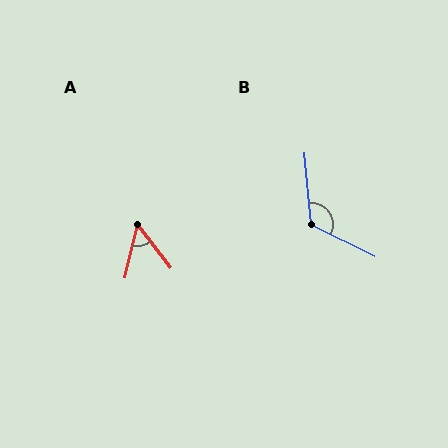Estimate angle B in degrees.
Approximately 122 degrees.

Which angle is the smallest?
A, at approximately 50 degrees.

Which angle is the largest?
B, at approximately 122 degrees.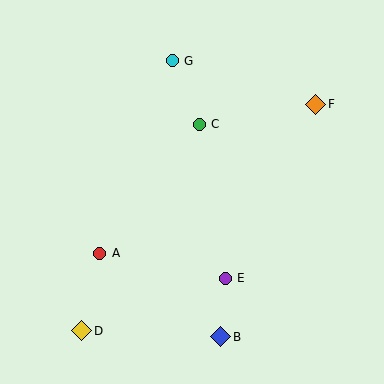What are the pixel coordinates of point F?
Point F is at (316, 104).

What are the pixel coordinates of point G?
Point G is at (172, 61).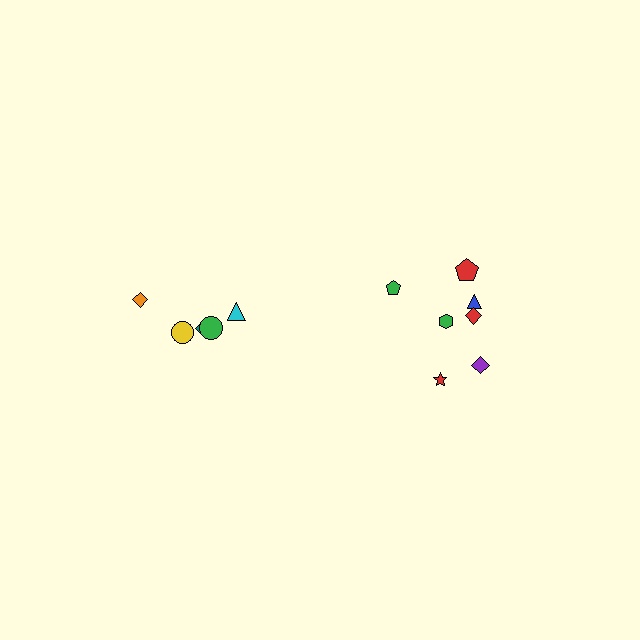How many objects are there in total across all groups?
There are 12 objects.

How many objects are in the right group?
There are 7 objects.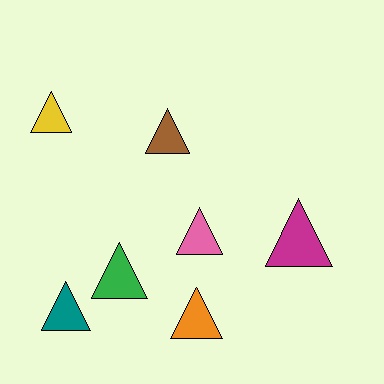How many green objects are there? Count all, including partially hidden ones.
There is 1 green object.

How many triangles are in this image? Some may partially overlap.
There are 7 triangles.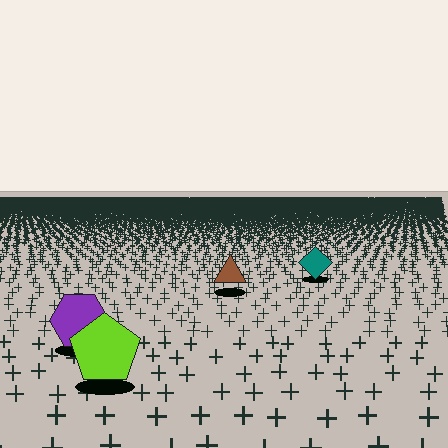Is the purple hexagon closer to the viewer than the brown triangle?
Yes. The purple hexagon is closer — you can tell from the texture gradient: the ground texture is coarser near it.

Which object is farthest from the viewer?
The teal diamond is farthest from the viewer. It appears smaller and the ground texture around it is denser.